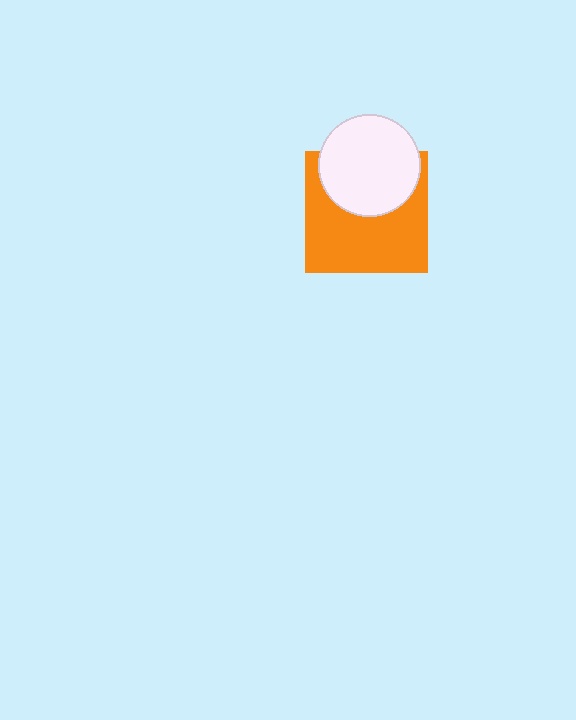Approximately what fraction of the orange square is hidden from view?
Roughly 38% of the orange square is hidden behind the white circle.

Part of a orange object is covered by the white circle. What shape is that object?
It is a square.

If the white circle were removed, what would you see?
You would see the complete orange square.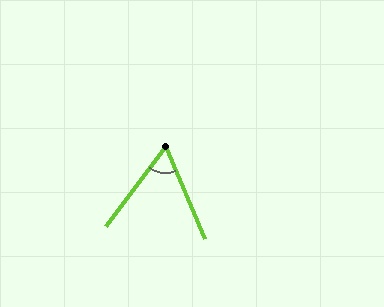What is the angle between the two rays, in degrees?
Approximately 60 degrees.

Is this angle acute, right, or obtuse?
It is acute.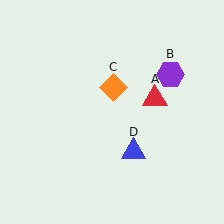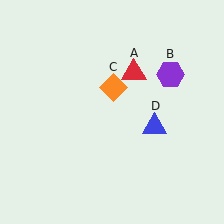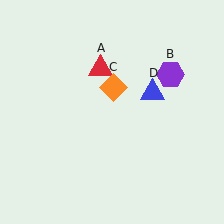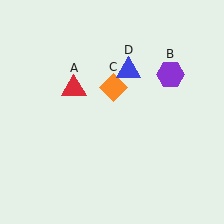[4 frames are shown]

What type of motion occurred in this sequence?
The red triangle (object A), blue triangle (object D) rotated counterclockwise around the center of the scene.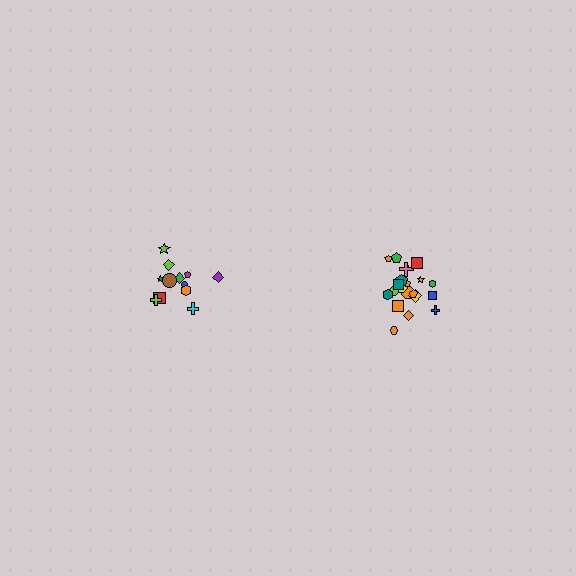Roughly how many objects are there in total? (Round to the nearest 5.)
Roughly 35 objects in total.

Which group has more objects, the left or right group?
The right group.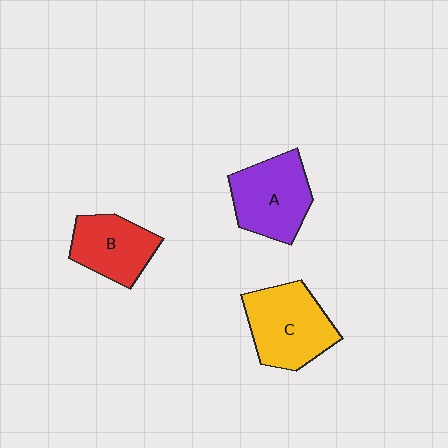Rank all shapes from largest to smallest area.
From largest to smallest: C (yellow), A (purple), B (red).